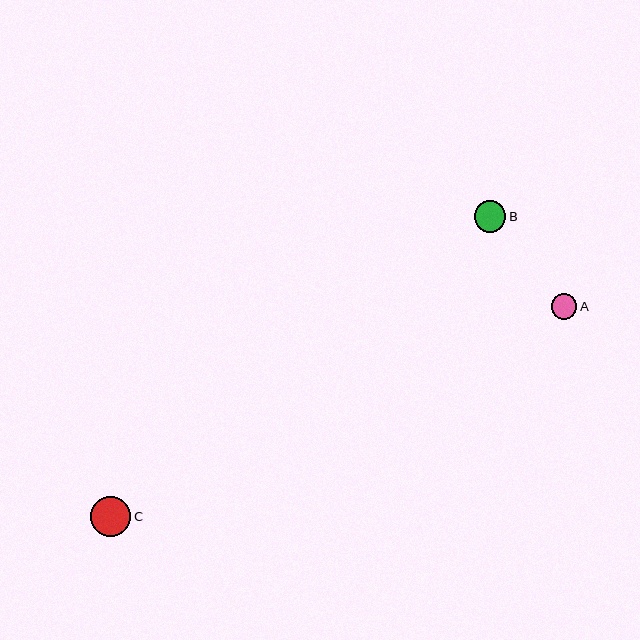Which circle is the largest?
Circle C is the largest with a size of approximately 40 pixels.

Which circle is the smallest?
Circle A is the smallest with a size of approximately 26 pixels.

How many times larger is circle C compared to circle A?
Circle C is approximately 1.6 times the size of circle A.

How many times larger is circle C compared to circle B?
Circle C is approximately 1.3 times the size of circle B.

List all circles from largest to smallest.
From largest to smallest: C, B, A.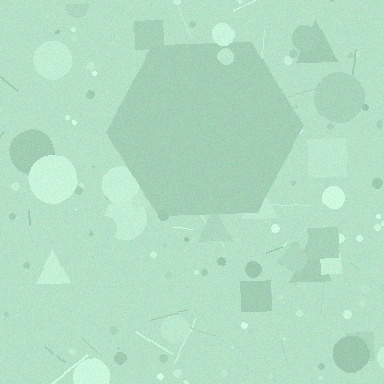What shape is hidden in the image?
A hexagon is hidden in the image.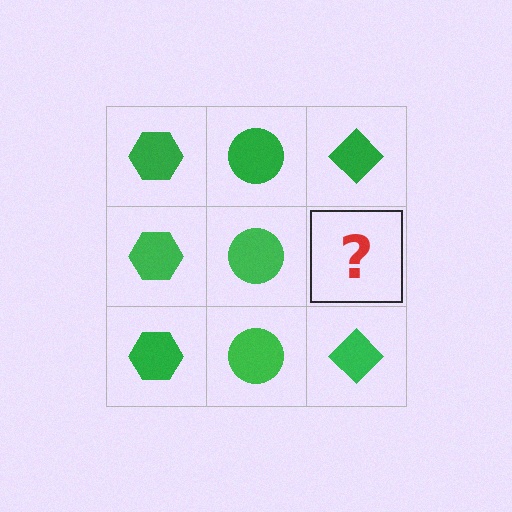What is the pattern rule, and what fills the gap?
The rule is that each column has a consistent shape. The gap should be filled with a green diamond.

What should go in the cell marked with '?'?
The missing cell should contain a green diamond.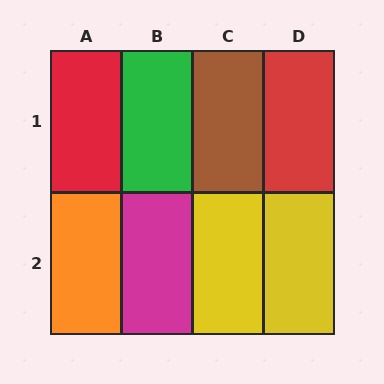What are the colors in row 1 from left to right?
Red, green, brown, red.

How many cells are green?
1 cell is green.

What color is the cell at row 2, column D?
Yellow.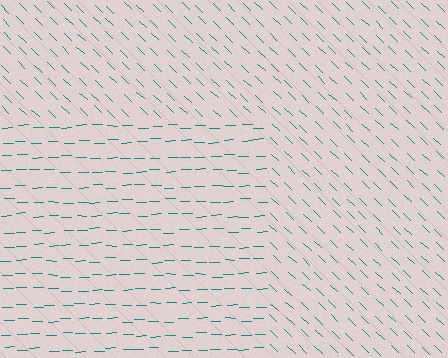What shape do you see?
I see a rectangle.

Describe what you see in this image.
The image is filled with small teal line segments. A rectangle region in the image has lines oriented differently from the surrounding lines, creating a visible texture boundary.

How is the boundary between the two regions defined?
The boundary is defined purely by a change in line orientation (approximately 45 degrees difference). All lines are the same color and thickness.